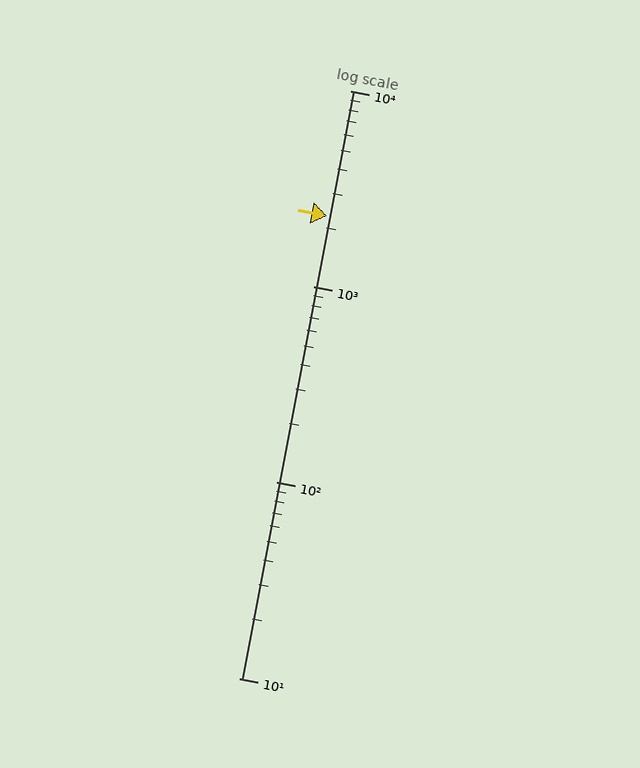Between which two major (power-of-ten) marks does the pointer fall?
The pointer is between 1000 and 10000.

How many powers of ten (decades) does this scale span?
The scale spans 3 decades, from 10 to 10000.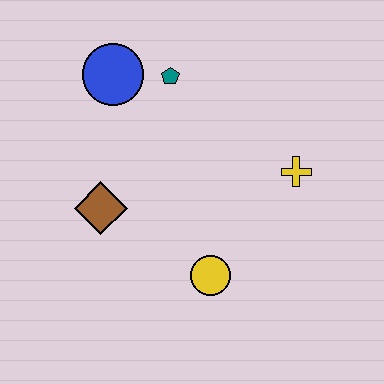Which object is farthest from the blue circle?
The yellow circle is farthest from the blue circle.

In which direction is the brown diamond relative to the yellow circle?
The brown diamond is to the left of the yellow circle.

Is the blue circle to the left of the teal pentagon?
Yes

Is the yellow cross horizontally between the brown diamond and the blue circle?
No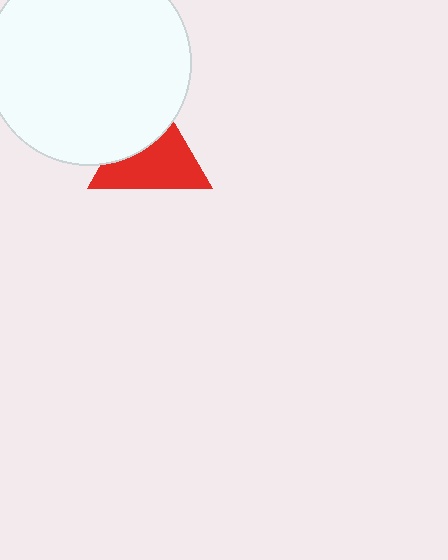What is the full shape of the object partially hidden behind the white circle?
The partially hidden object is a red triangle.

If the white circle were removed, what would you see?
You would see the complete red triangle.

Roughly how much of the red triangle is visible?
About half of it is visible (roughly 63%).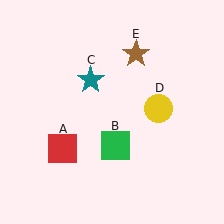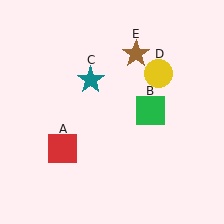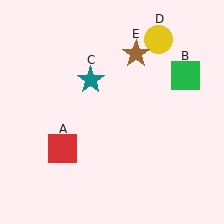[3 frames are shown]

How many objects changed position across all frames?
2 objects changed position: green square (object B), yellow circle (object D).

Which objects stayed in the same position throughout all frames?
Red square (object A) and teal star (object C) and brown star (object E) remained stationary.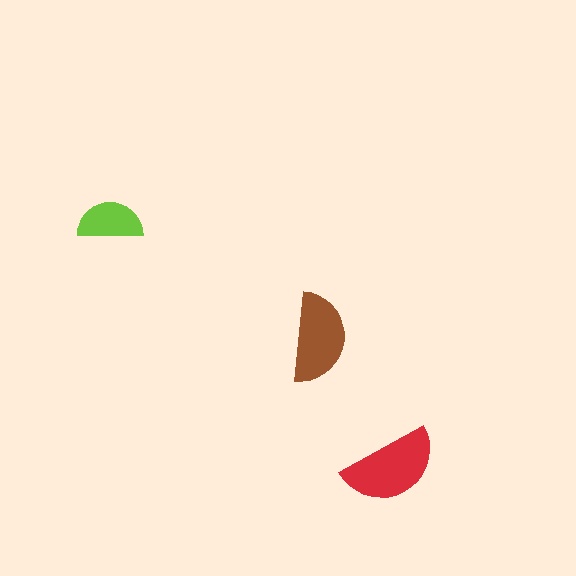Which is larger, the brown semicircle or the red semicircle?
The red one.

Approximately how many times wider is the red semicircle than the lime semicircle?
About 1.5 times wider.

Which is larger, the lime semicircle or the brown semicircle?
The brown one.